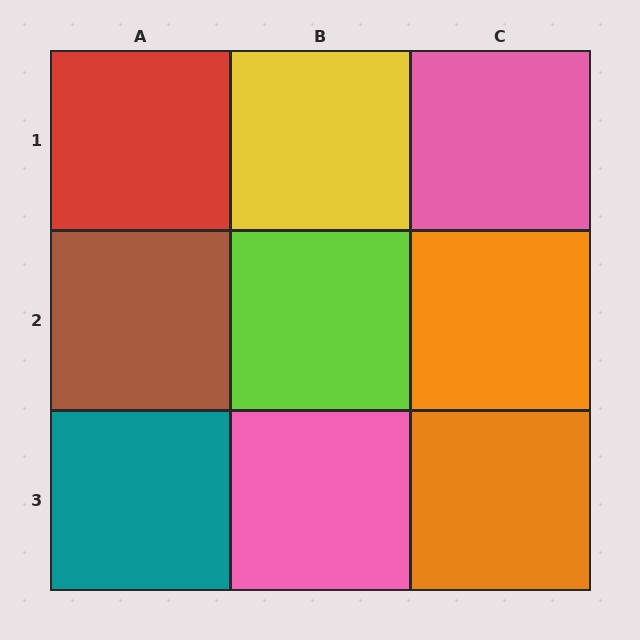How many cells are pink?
2 cells are pink.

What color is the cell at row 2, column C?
Orange.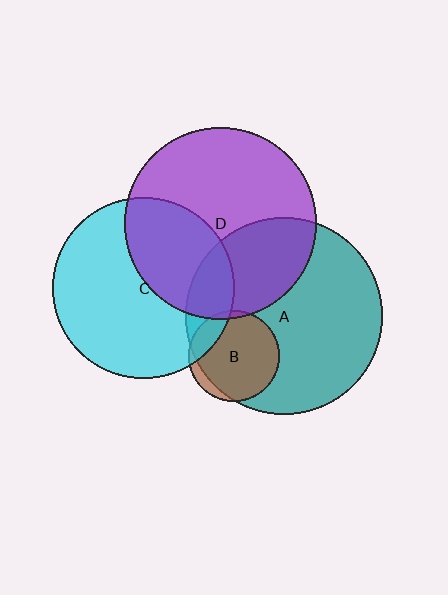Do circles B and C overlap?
Yes.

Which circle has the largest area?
Circle A (teal).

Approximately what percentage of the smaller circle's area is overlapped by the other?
Approximately 20%.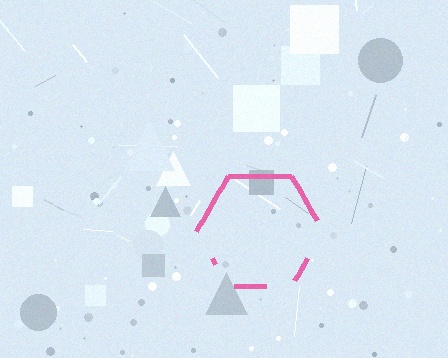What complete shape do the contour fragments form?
The contour fragments form a hexagon.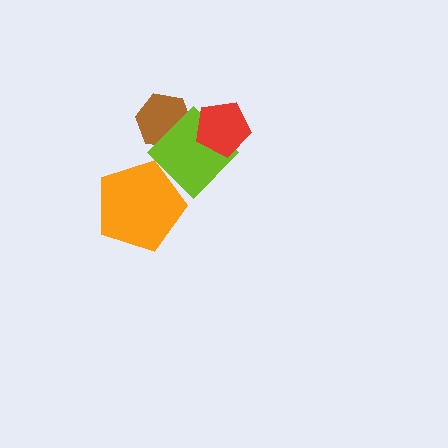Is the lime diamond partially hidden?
Yes, it is partially covered by another shape.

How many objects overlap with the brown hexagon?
1 object overlaps with the brown hexagon.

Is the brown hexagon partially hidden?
Yes, it is partially covered by another shape.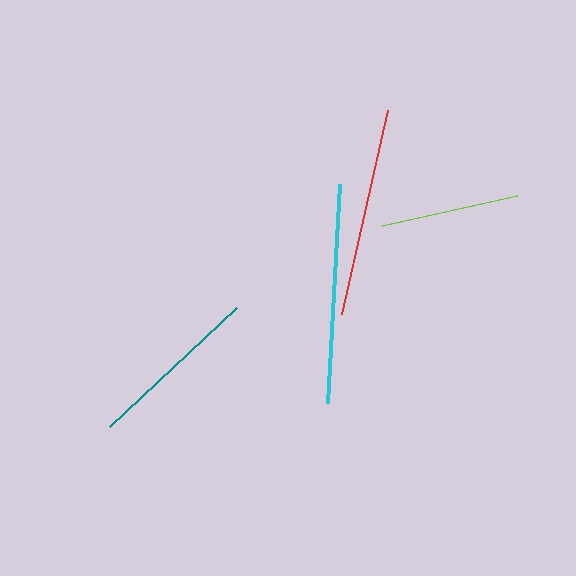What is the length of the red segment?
The red segment is approximately 210 pixels long.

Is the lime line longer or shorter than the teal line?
The teal line is longer than the lime line.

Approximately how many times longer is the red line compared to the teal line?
The red line is approximately 1.2 times the length of the teal line.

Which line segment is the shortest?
The lime line is the shortest at approximately 139 pixels.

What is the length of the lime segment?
The lime segment is approximately 139 pixels long.